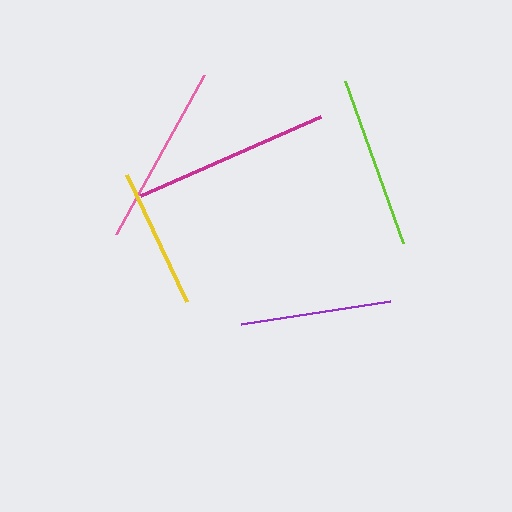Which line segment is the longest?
The magenta line is the longest at approximately 196 pixels.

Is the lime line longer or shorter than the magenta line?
The magenta line is longer than the lime line.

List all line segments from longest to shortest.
From longest to shortest: magenta, pink, lime, purple, yellow.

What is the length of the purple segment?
The purple segment is approximately 150 pixels long.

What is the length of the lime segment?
The lime segment is approximately 172 pixels long.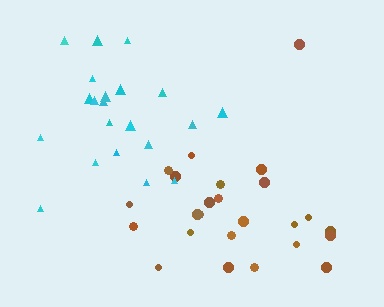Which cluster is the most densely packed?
Brown.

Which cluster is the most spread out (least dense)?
Cyan.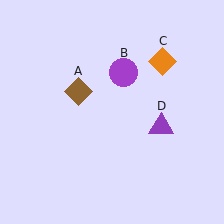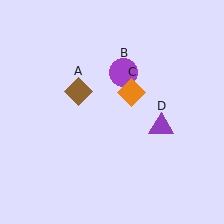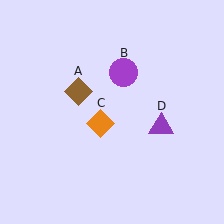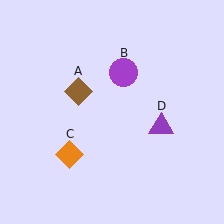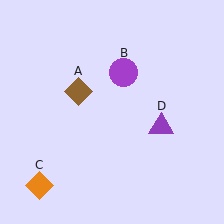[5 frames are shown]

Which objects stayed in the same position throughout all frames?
Brown diamond (object A) and purple circle (object B) and purple triangle (object D) remained stationary.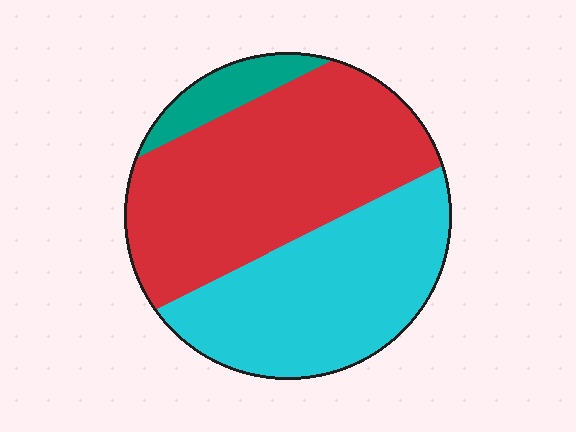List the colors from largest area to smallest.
From largest to smallest: red, cyan, teal.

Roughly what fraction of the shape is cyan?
Cyan takes up between a quarter and a half of the shape.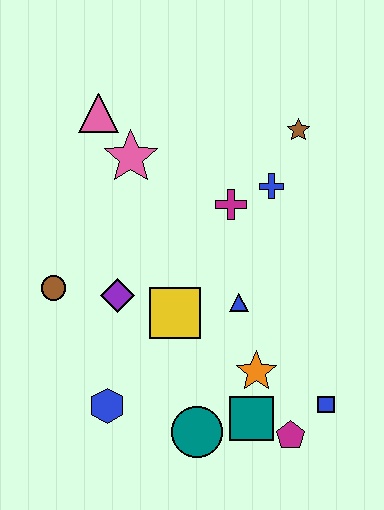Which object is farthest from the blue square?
The pink triangle is farthest from the blue square.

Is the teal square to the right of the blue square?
No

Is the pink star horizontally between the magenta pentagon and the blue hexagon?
Yes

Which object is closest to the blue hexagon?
The teal circle is closest to the blue hexagon.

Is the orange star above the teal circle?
Yes